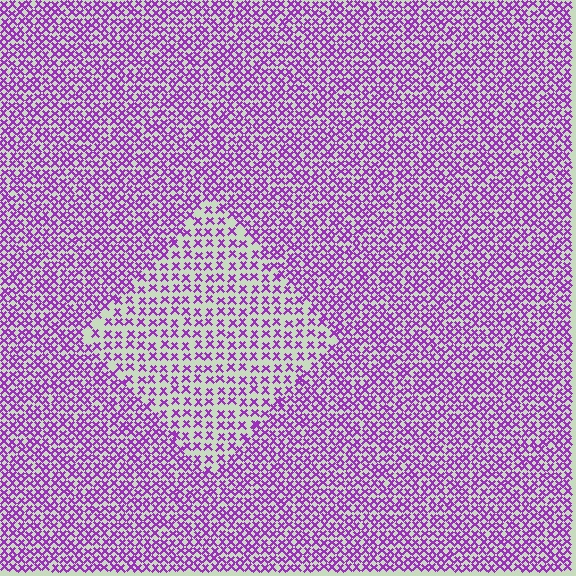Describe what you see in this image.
The image contains small purple elements arranged at two different densities. A diamond-shaped region is visible where the elements are less densely packed than the surrounding area.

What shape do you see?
I see a diamond.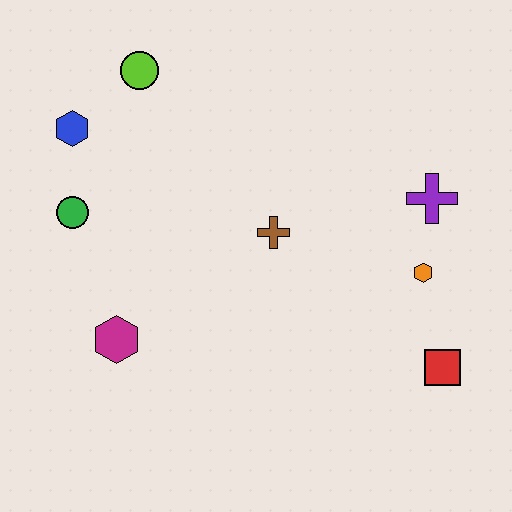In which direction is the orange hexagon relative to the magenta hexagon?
The orange hexagon is to the right of the magenta hexagon.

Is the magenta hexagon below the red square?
No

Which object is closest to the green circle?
The blue hexagon is closest to the green circle.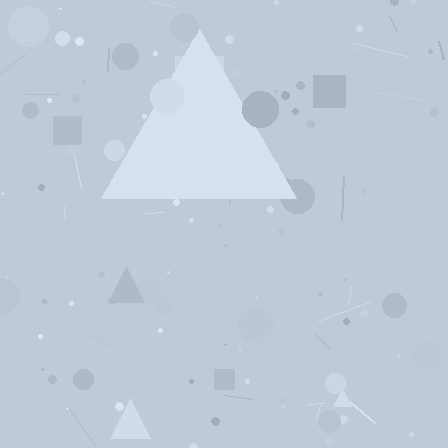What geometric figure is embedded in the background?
A triangle is embedded in the background.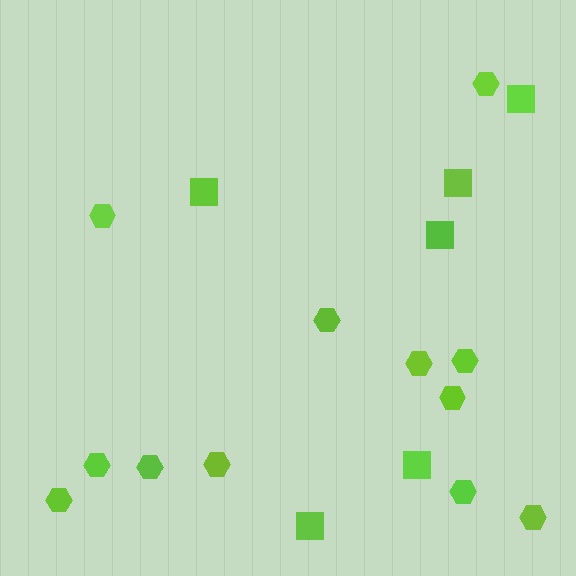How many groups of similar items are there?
There are 2 groups: one group of squares (6) and one group of hexagons (12).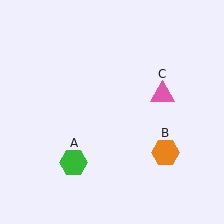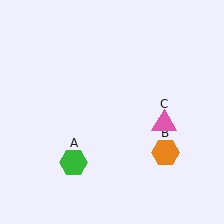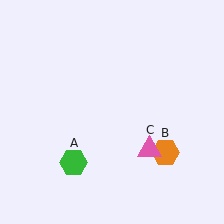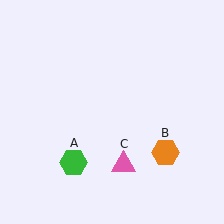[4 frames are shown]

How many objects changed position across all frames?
1 object changed position: pink triangle (object C).